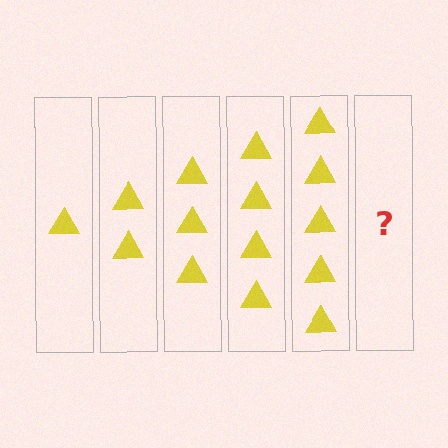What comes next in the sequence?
The next element should be 6 triangles.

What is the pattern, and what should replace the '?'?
The pattern is that each step adds one more triangle. The '?' should be 6 triangles.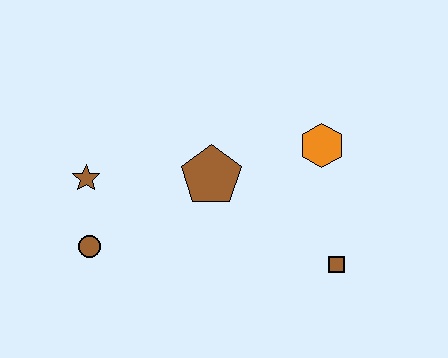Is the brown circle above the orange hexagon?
No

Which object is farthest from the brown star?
The brown square is farthest from the brown star.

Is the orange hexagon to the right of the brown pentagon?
Yes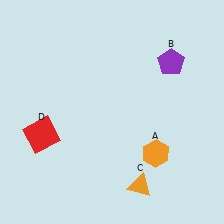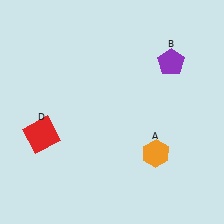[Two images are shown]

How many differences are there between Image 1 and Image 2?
There is 1 difference between the two images.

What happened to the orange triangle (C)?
The orange triangle (C) was removed in Image 2. It was in the bottom-right area of Image 1.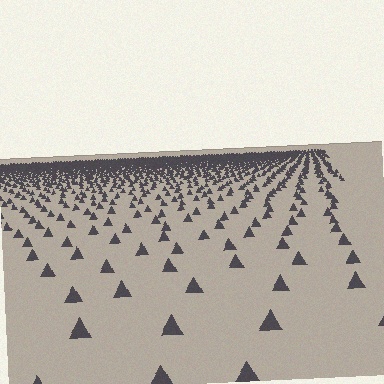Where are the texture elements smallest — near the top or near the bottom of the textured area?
Near the top.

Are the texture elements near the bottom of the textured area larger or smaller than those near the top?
Larger. Near the bottom, elements are closer to the viewer and appear at a bigger on-screen size.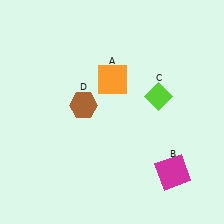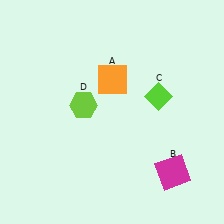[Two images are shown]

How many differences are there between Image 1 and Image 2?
There is 1 difference between the two images.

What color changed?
The hexagon (D) changed from brown in Image 1 to lime in Image 2.